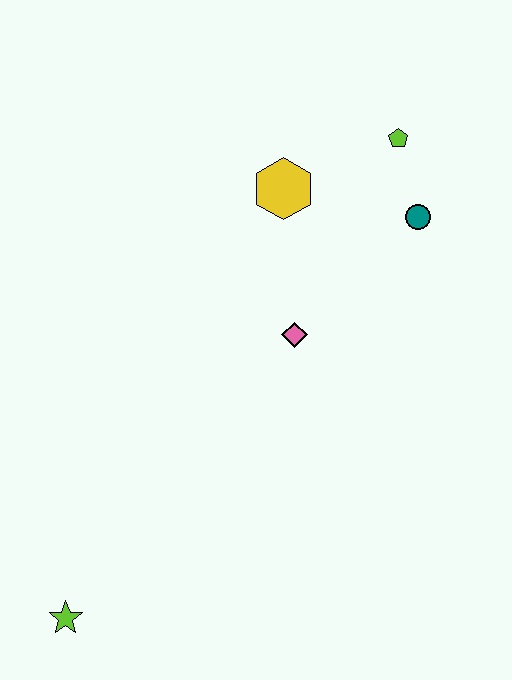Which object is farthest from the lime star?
The lime pentagon is farthest from the lime star.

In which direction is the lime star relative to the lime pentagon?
The lime star is below the lime pentagon.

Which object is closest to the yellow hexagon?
The lime pentagon is closest to the yellow hexagon.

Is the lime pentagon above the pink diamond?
Yes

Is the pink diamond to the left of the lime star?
No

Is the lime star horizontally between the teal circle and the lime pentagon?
No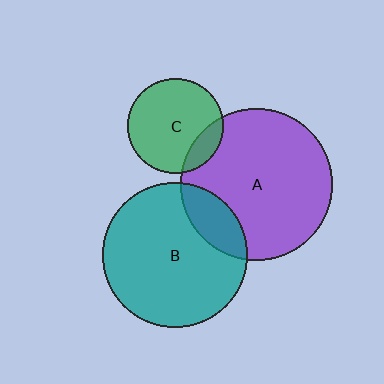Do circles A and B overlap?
Yes.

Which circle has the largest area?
Circle A (purple).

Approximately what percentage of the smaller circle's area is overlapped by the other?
Approximately 15%.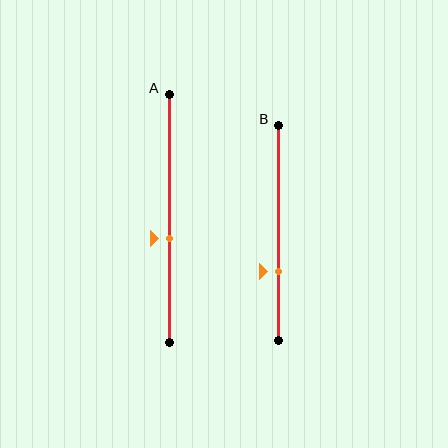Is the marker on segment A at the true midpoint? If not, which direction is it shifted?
No, the marker on segment A is shifted downward by about 8% of the segment length.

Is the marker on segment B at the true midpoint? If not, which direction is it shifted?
No, the marker on segment B is shifted downward by about 18% of the segment length.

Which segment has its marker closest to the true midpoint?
Segment A has its marker closest to the true midpoint.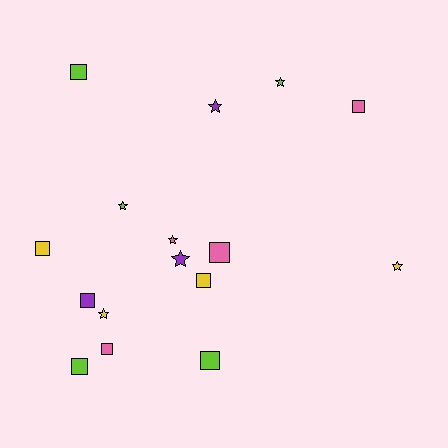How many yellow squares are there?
There are 2 yellow squares.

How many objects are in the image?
There are 16 objects.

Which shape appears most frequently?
Square, with 9 objects.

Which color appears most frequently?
Lime, with 5 objects.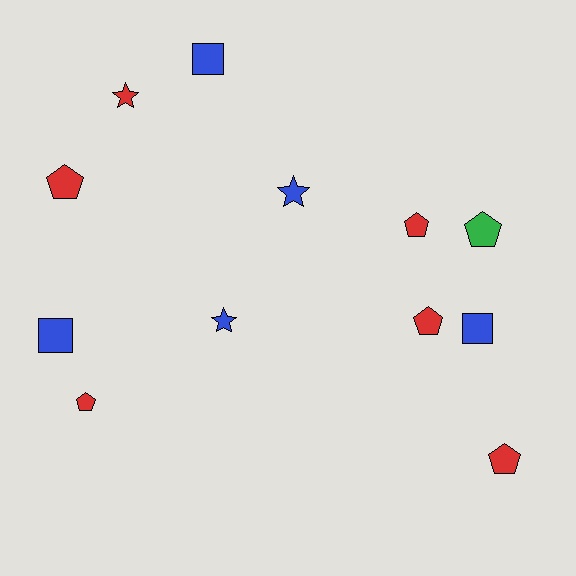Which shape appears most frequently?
Pentagon, with 6 objects.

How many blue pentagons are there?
There are no blue pentagons.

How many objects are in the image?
There are 12 objects.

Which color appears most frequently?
Red, with 6 objects.